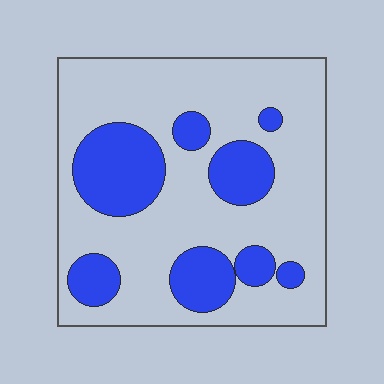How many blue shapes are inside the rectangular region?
8.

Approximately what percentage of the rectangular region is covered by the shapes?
Approximately 25%.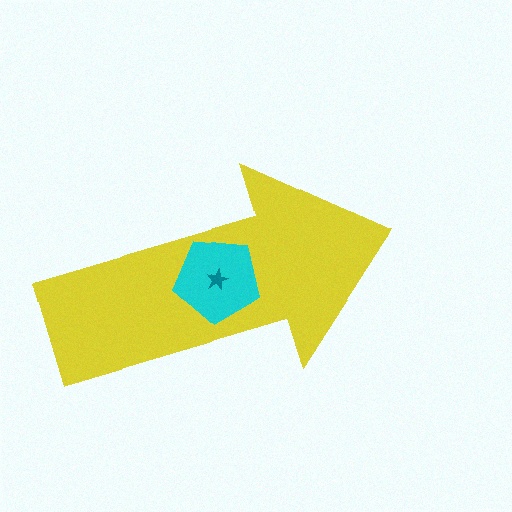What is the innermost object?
The teal star.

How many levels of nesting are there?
3.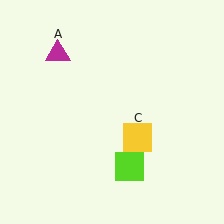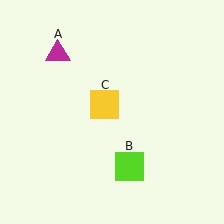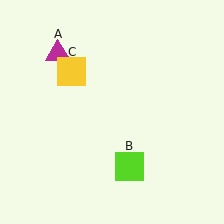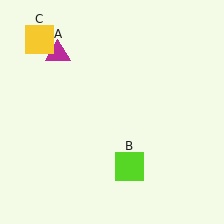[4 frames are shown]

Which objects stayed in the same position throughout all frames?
Magenta triangle (object A) and lime square (object B) remained stationary.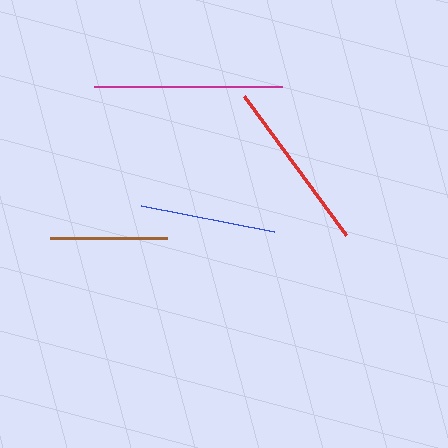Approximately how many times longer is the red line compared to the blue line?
The red line is approximately 1.3 times the length of the blue line.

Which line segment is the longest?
The magenta line is the longest at approximately 189 pixels.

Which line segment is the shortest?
The brown line is the shortest at approximately 117 pixels.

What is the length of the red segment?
The red segment is approximately 172 pixels long.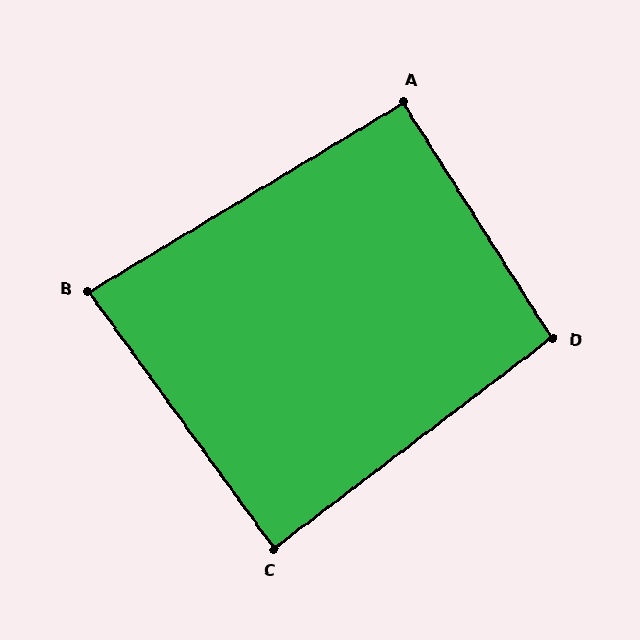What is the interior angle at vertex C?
Approximately 89 degrees (approximately right).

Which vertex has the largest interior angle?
D, at approximately 95 degrees.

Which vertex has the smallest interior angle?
B, at approximately 85 degrees.